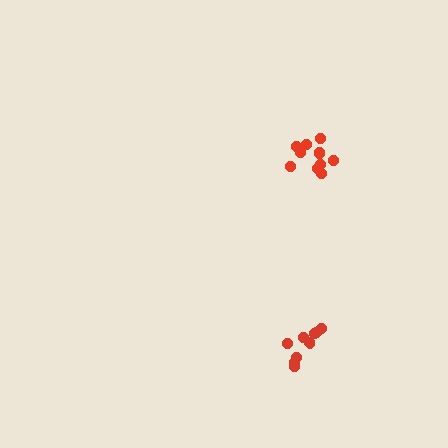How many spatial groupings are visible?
There are 2 spatial groupings.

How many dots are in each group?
Group 1: 10 dots, Group 2: 12 dots (22 total).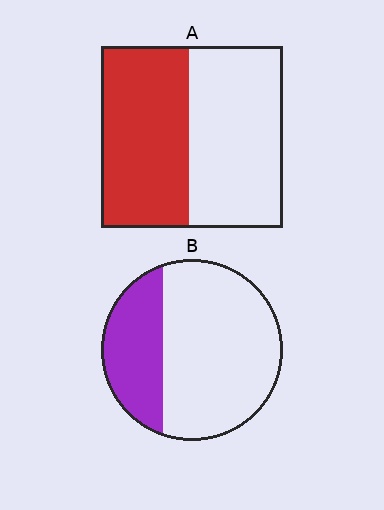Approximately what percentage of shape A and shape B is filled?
A is approximately 50% and B is approximately 30%.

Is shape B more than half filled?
No.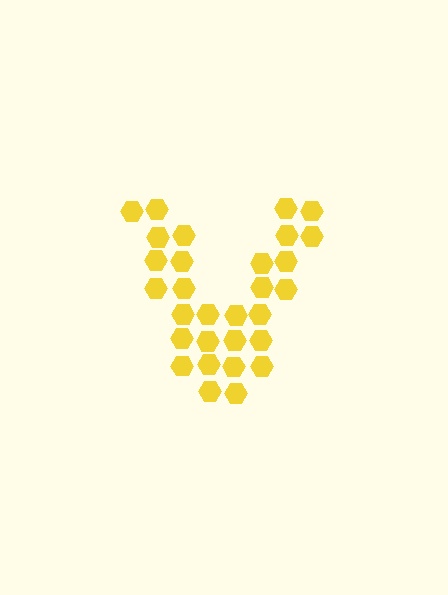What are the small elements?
The small elements are hexagons.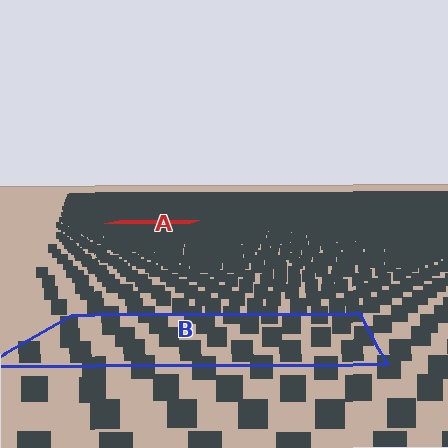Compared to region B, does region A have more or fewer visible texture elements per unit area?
Region A has more texture elements per unit area — they are packed more densely because it is farther away.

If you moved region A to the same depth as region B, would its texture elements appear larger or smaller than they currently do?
They would appear larger. At a closer depth, the same texture elements are projected at a bigger on-screen size.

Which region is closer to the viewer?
Region B is closer. The texture elements there are larger and more spread out.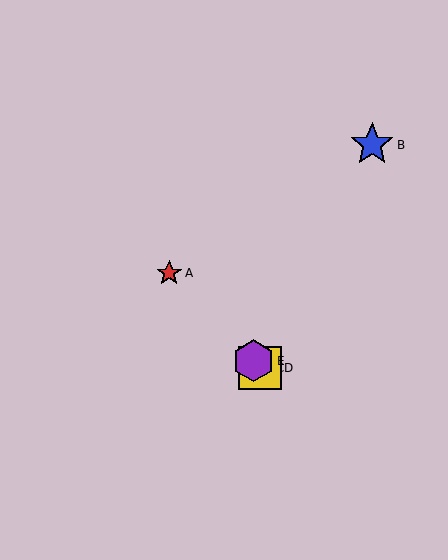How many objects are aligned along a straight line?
4 objects (A, C, D, E) are aligned along a straight line.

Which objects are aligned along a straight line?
Objects A, C, D, E are aligned along a straight line.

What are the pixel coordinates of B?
Object B is at (372, 145).